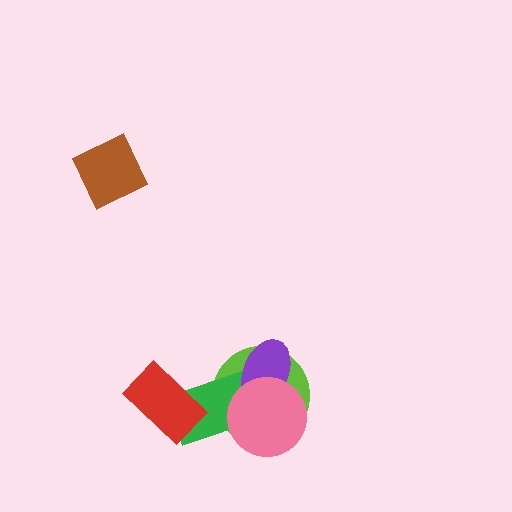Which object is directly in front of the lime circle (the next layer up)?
The green rectangle is directly in front of the lime circle.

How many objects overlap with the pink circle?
3 objects overlap with the pink circle.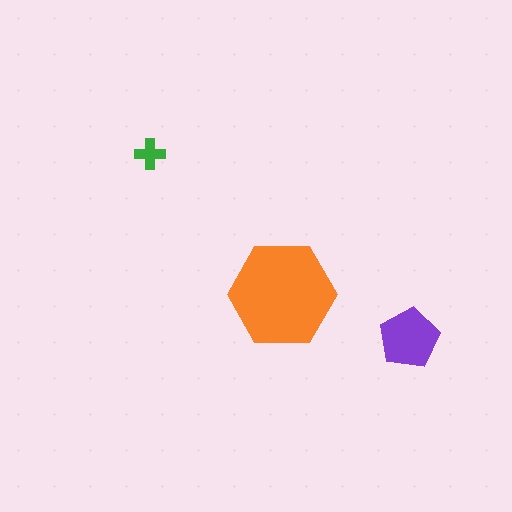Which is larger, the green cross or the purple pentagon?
The purple pentagon.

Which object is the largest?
The orange hexagon.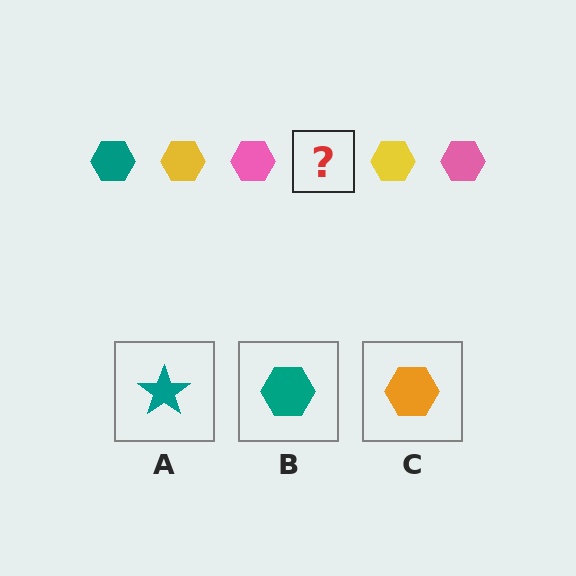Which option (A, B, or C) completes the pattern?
B.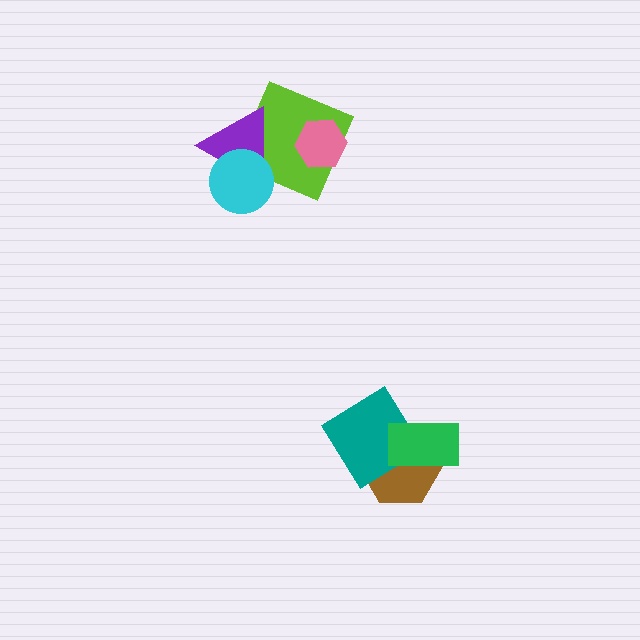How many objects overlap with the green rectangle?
2 objects overlap with the green rectangle.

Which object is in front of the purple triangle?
The cyan circle is in front of the purple triangle.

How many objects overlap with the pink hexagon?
1 object overlaps with the pink hexagon.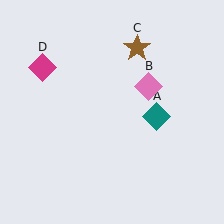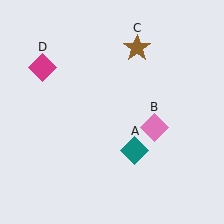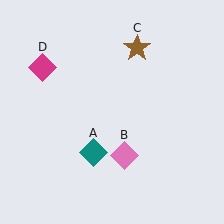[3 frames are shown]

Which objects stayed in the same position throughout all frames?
Brown star (object C) and magenta diamond (object D) remained stationary.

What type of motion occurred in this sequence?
The teal diamond (object A), pink diamond (object B) rotated clockwise around the center of the scene.